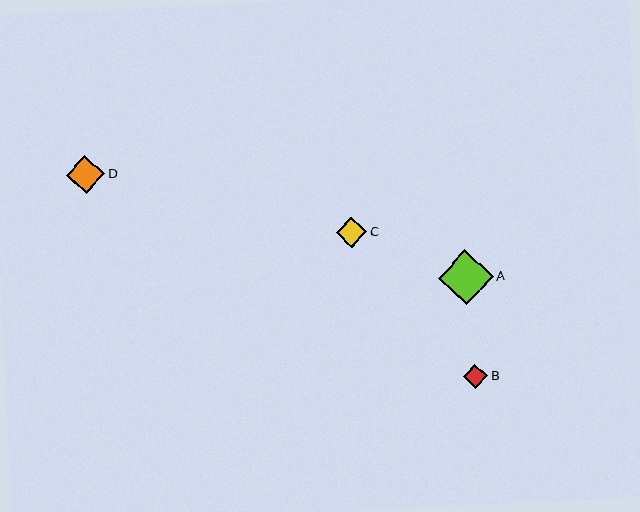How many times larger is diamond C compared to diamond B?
Diamond C is approximately 1.3 times the size of diamond B.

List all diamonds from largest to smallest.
From largest to smallest: A, D, C, B.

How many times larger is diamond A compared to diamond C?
Diamond A is approximately 1.8 times the size of diamond C.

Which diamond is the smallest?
Diamond B is the smallest with a size of approximately 24 pixels.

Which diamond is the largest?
Diamond A is the largest with a size of approximately 55 pixels.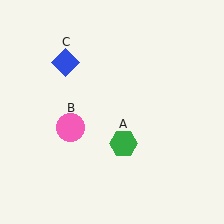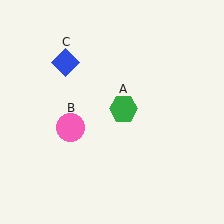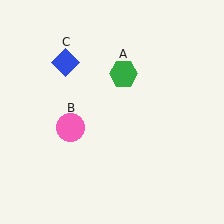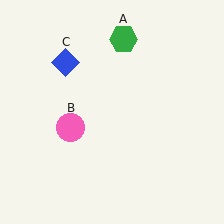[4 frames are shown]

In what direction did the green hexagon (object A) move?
The green hexagon (object A) moved up.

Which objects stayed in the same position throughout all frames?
Pink circle (object B) and blue diamond (object C) remained stationary.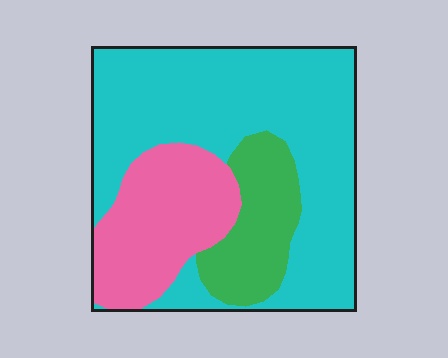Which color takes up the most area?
Cyan, at roughly 60%.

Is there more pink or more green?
Pink.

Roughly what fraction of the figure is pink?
Pink takes up about one quarter (1/4) of the figure.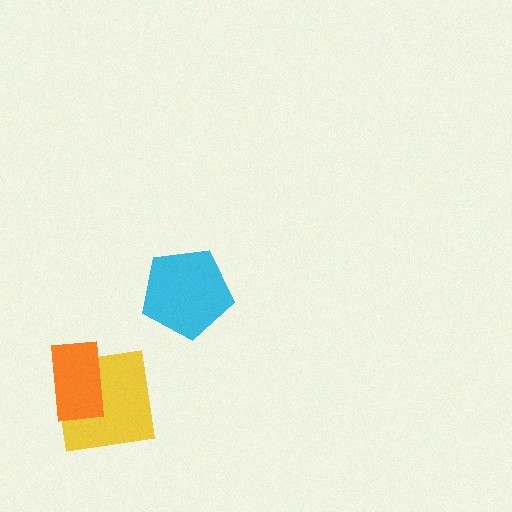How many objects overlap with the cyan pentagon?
0 objects overlap with the cyan pentagon.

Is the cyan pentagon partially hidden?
No, no other shape covers it.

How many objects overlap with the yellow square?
1 object overlaps with the yellow square.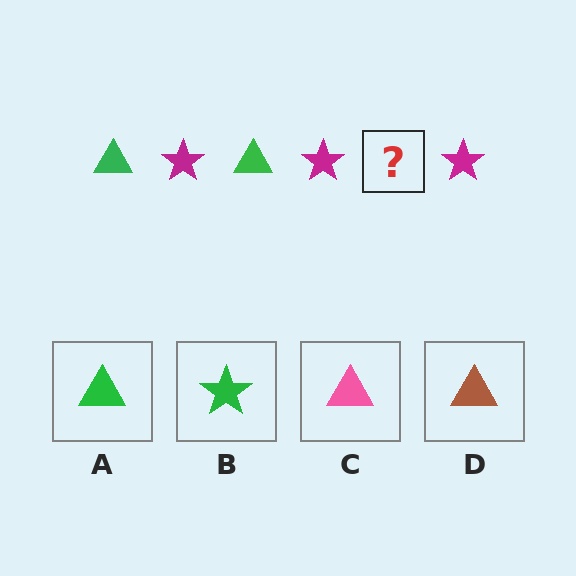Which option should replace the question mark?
Option A.